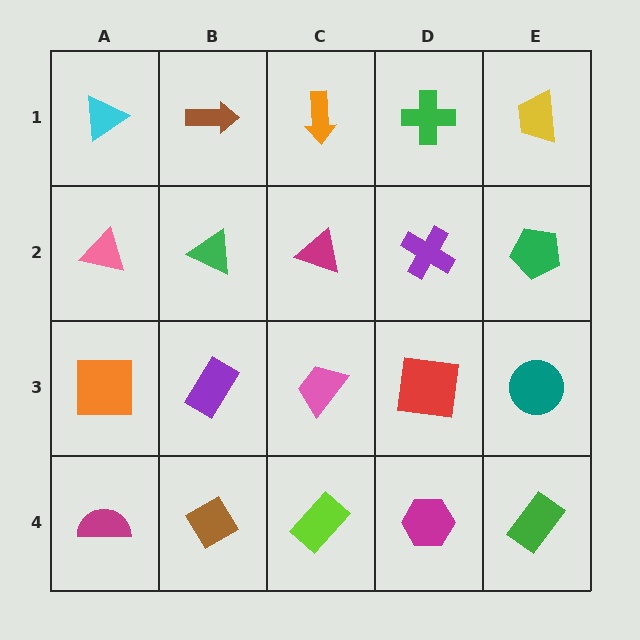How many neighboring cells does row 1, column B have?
3.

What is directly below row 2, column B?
A purple rectangle.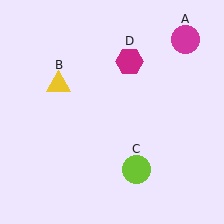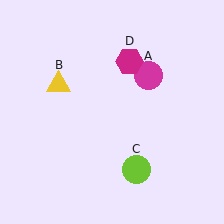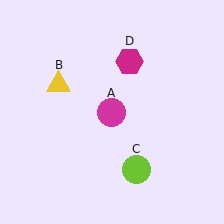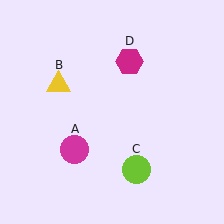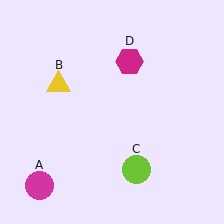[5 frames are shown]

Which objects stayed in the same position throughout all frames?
Yellow triangle (object B) and lime circle (object C) and magenta hexagon (object D) remained stationary.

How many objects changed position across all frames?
1 object changed position: magenta circle (object A).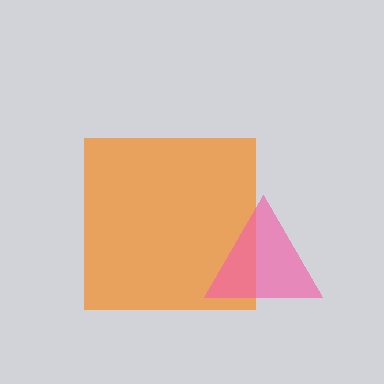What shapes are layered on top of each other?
The layered shapes are: an orange square, a pink triangle.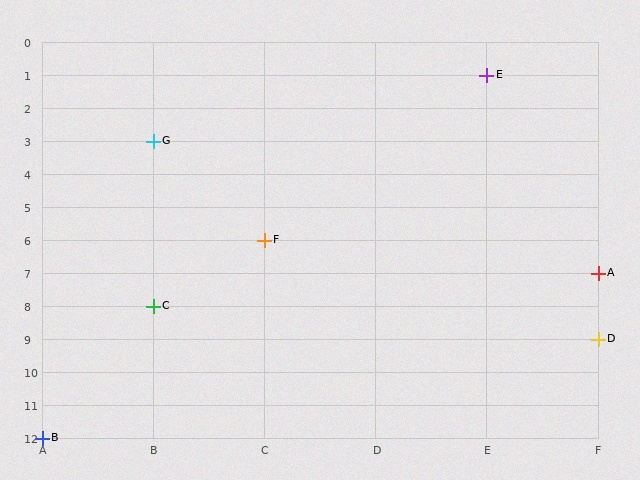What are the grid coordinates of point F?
Point F is at grid coordinates (C, 6).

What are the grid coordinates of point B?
Point B is at grid coordinates (A, 12).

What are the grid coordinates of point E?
Point E is at grid coordinates (E, 1).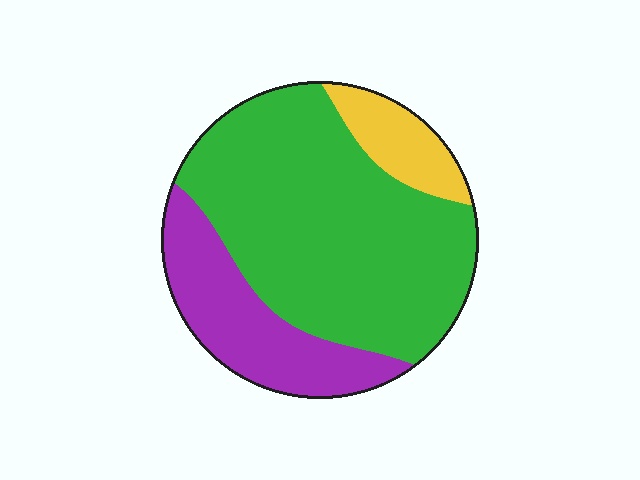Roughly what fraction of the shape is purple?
Purple takes up about one quarter (1/4) of the shape.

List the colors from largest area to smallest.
From largest to smallest: green, purple, yellow.